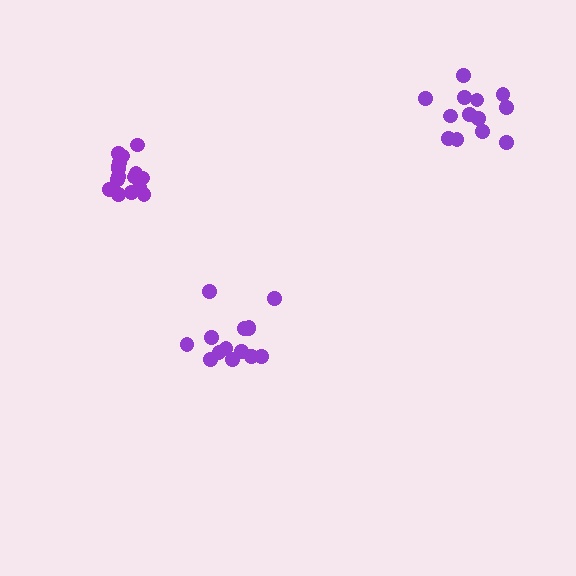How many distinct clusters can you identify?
There are 3 distinct clusters.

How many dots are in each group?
Group 1: 14 dots, Group 2: 13 dots, Group 3: 16 dots (43 total).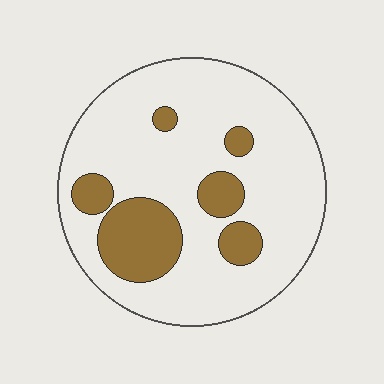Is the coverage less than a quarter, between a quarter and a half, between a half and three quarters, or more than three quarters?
Less than a quarter.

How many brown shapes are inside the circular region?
6.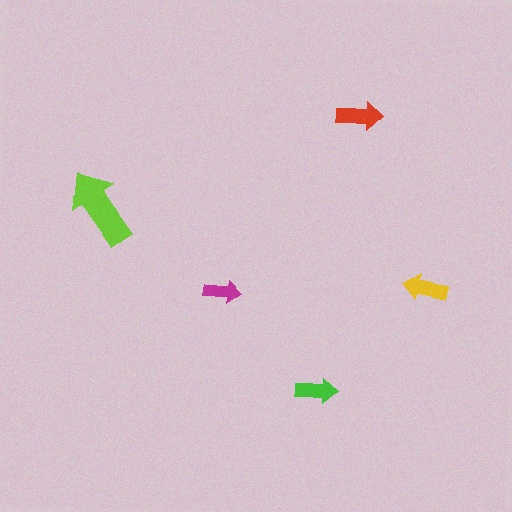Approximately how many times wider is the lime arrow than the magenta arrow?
About 2 times wider.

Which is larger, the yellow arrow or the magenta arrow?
The yellow one.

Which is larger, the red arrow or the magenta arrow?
The red one.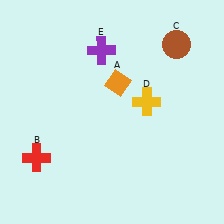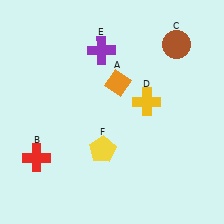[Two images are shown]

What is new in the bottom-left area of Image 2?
A yellow pentagon (F) was added in the bottom-left area of Image 2.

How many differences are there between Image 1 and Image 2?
There is 1 difference between the two images.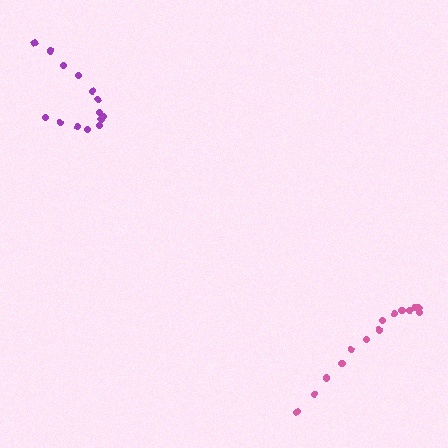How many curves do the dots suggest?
There are 2 distinct paths.